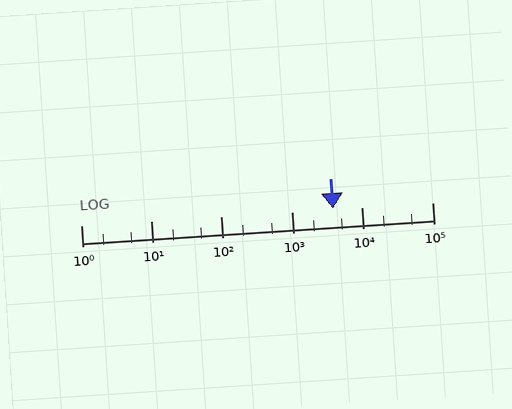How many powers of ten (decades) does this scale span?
The scale spans 5 decades, from 1 to 100000.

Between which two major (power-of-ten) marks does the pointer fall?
The pointer is between 1000 and 10000.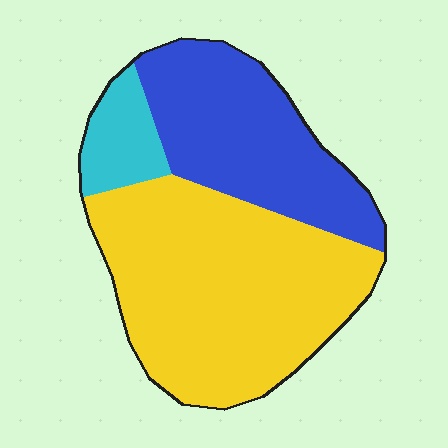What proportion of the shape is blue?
Blue takes up about one third (1/3) of the shape.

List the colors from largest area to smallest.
From largest to smallest: yellow, blue, cyan.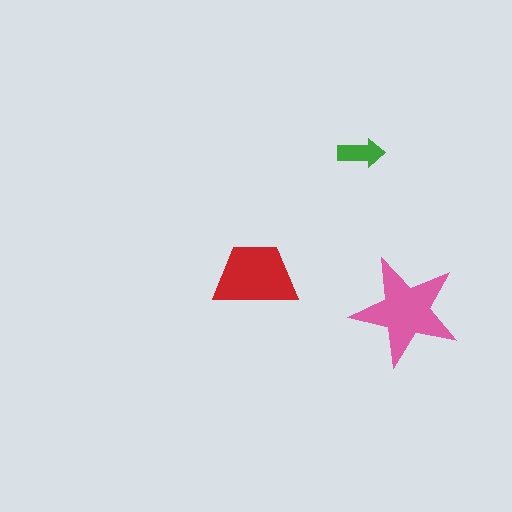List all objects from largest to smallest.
The pink star, the red trapezoid, the green arrow.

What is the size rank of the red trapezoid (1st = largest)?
2nd.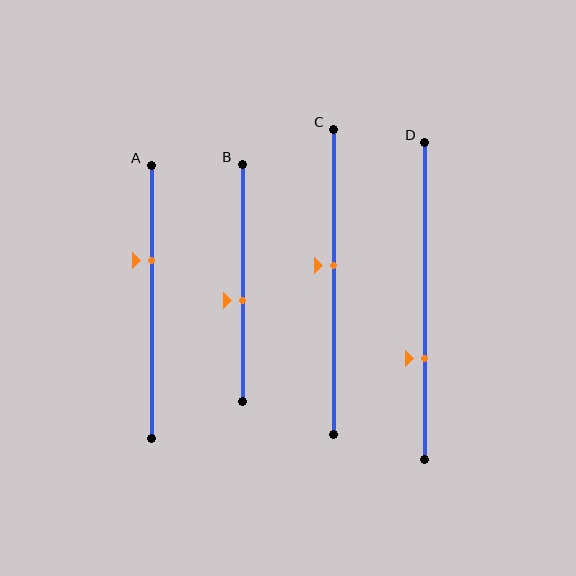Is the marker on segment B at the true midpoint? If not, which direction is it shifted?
No, the marker on segment B is shifted downward by about 7% of the segment length.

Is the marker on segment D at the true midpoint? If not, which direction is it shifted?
No, the marker on segment D is shifted downward by about 18% of the segment length.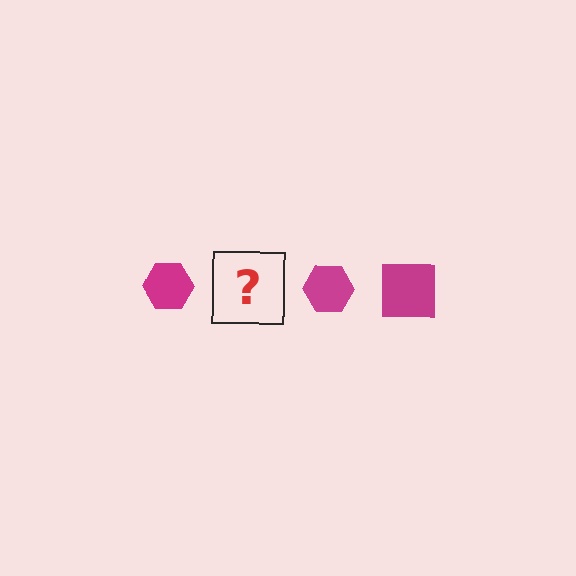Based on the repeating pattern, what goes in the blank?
The blank should be a magenta square.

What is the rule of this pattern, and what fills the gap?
The rule is that the pattern cycles through hexagon, square shapes in magenta. The gap should be filled with a magenta square.